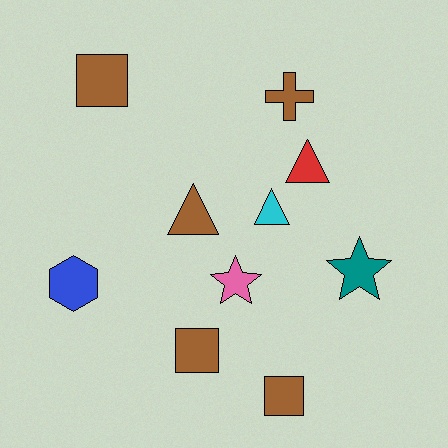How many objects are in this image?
There are 10 objects.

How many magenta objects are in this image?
There are no magenta objects.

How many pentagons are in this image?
There are no pentagons.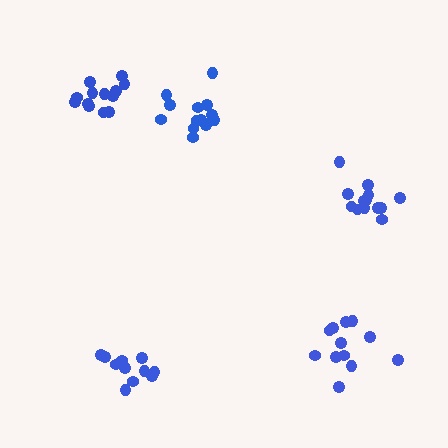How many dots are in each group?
Group 1: 14 dots, Group 2: 13 dots, Group 3: 13 dots, Group 4: 12 dots, Group 5: 11 dots (63 total).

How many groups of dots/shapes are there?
There are 5 groups.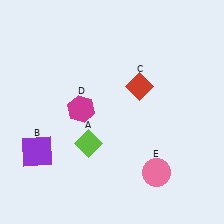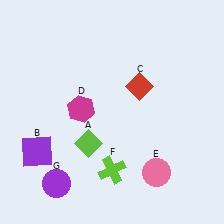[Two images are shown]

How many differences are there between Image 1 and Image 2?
There are 2 differences between the two images.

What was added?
A lime cross (F), a purple circle (G) were added in Image 2.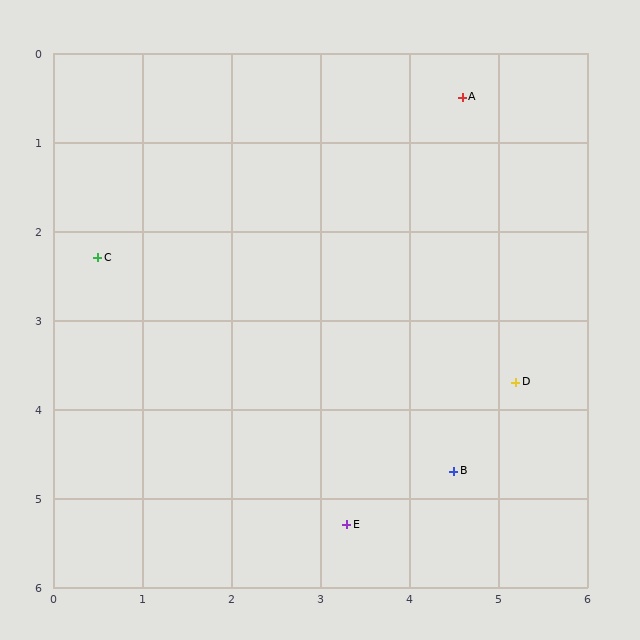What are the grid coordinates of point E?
Point E is at approximately (3.3, 5.3).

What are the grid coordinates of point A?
Point A is at approximately (4.6, 0.5).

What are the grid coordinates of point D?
Point D is at approximately (5.2, 3.7).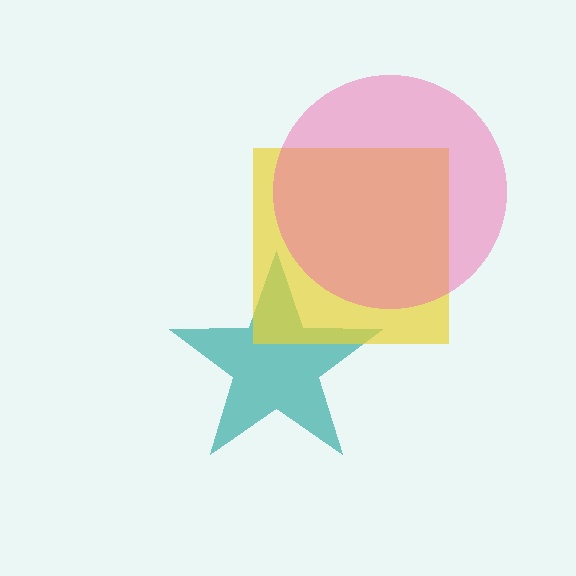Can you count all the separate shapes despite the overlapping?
Yes, there are 3 separate shapes.